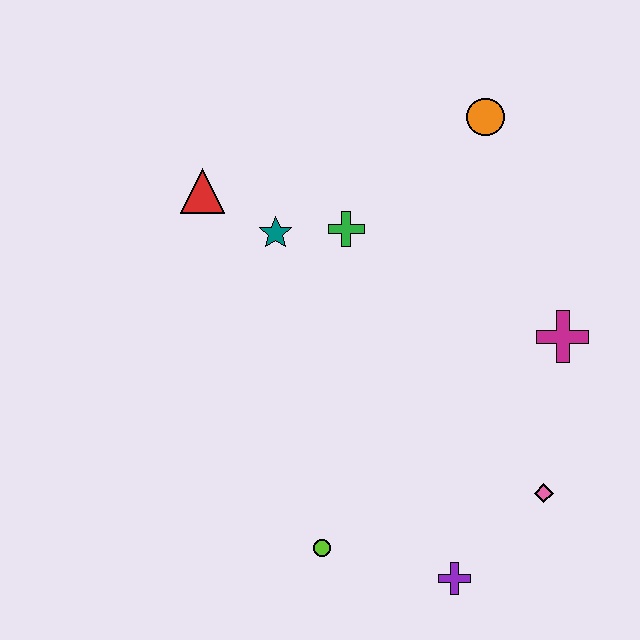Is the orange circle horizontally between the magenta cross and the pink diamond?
No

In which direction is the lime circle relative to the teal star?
The lime circle is below the teal star.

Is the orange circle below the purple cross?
No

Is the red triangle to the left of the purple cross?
Yes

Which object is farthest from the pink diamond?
The red triangle is farthest from the pink diamond.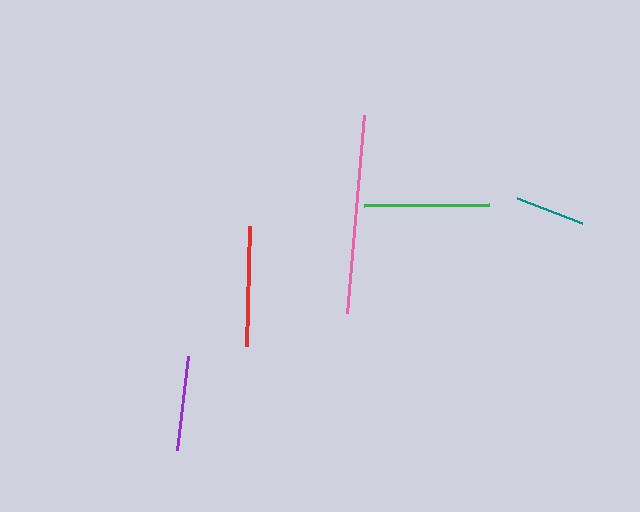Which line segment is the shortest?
The teal line is the shortest at approximately 70 pixels.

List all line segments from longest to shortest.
From longest to shortest: pink, green, red, purple, teal.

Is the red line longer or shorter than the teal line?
The red line is longer than the teal line.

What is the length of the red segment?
The red segment is approximately 120 pixels long.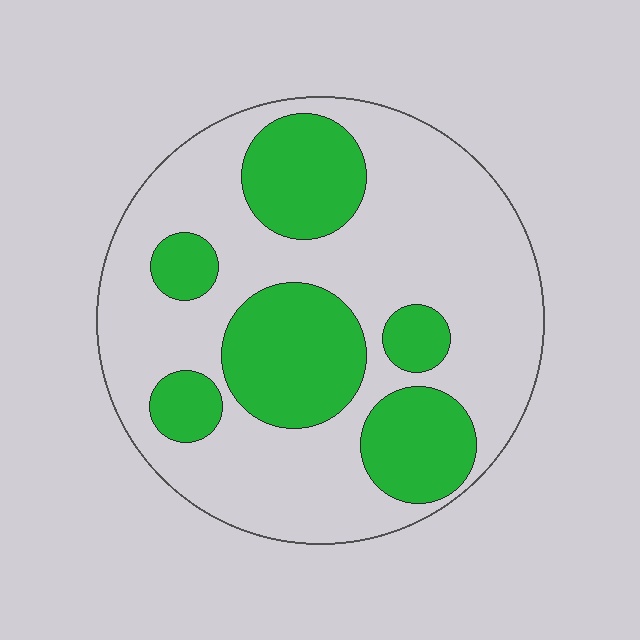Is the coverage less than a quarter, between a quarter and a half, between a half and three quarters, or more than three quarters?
Between a quarter and a half.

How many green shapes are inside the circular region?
6.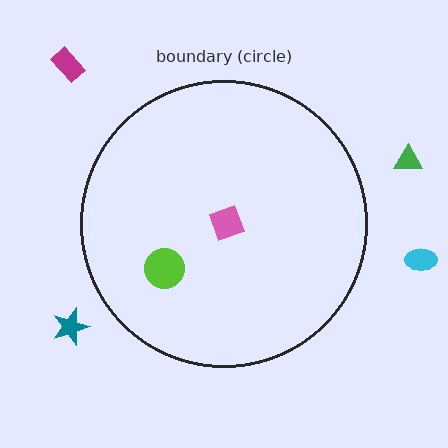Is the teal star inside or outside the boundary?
Outside.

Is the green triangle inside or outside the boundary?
Outside.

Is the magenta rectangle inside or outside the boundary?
Outside.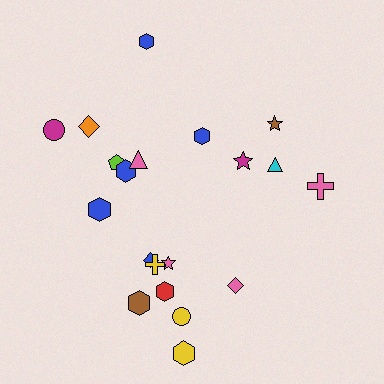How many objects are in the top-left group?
There are 7 objects.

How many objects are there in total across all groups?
There are 20 objects.